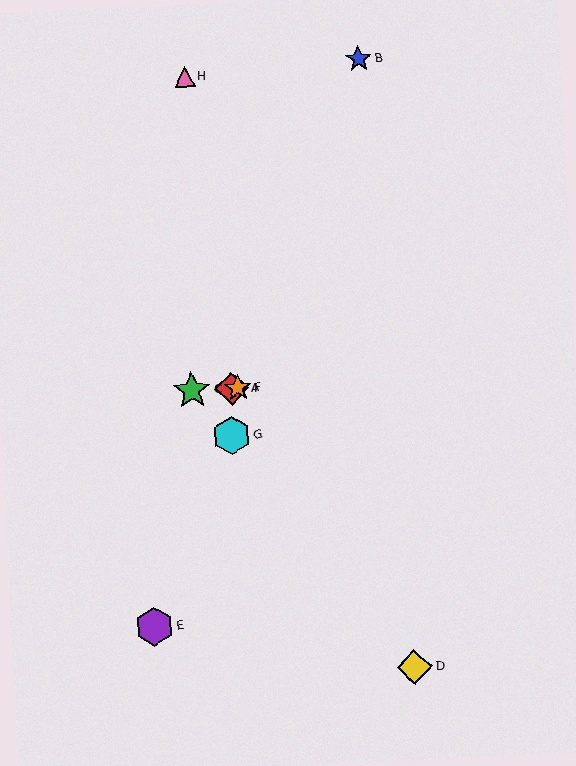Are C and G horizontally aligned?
No, C is at y≈390 and G is at y≈436.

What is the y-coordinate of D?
Object D is at y≈667.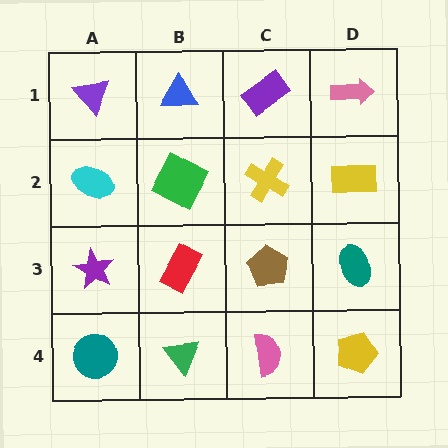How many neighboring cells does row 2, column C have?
4.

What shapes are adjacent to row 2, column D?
A pink arrow (row 1, column D), a teal ellipse (row 3, column D), a yellow cross (row 2, column C).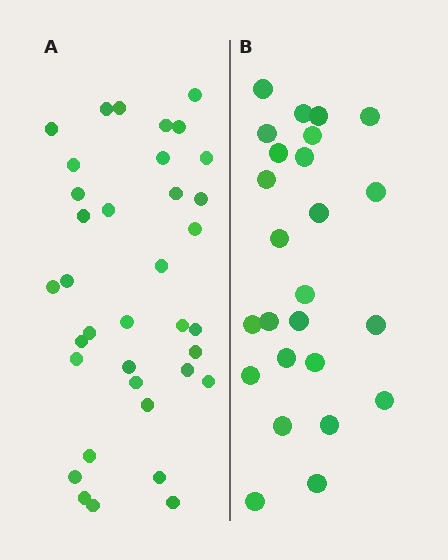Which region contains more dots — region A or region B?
Region A (the left region) has more dots.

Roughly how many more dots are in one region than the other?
Region A has roughly 12 or so more dots than region B.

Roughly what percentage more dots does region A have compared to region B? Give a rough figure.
About 45% more.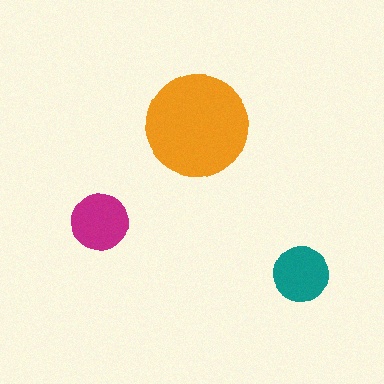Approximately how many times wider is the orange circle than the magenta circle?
About 2 times wider.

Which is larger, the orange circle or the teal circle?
The orange one.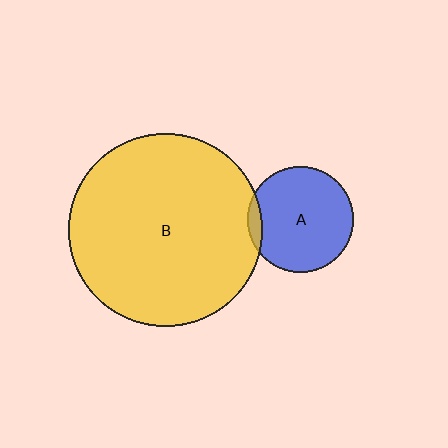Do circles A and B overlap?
Yes.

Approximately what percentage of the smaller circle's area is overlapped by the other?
Approximately 5%.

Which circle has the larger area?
Circle B (yellow).